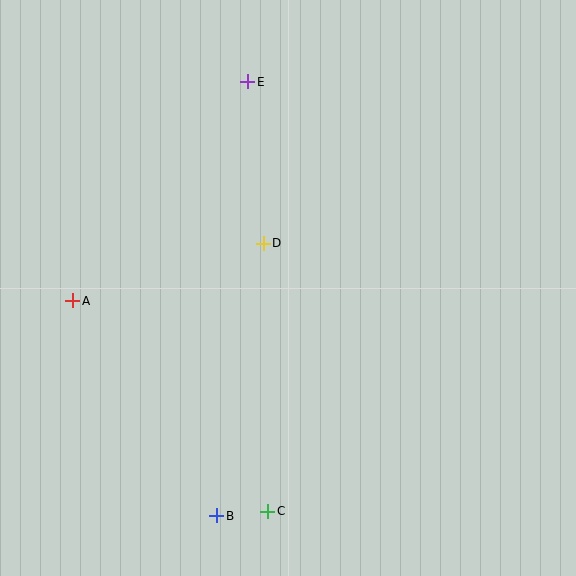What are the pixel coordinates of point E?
Point E is at (248, 82).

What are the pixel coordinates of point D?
Point D is at (263, 243).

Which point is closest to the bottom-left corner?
Point B is closest to the bottom-left corner.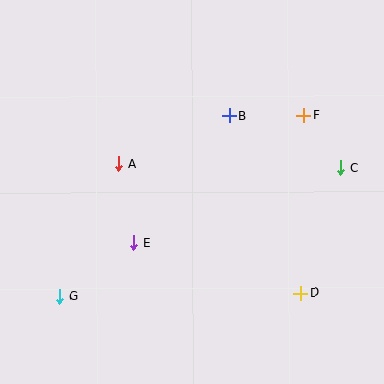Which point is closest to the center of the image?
Point E at (134, 243) is closest to the center.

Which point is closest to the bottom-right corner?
Point D is closest to the bottom-right corner.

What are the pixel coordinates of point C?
Point C is at (341, 168).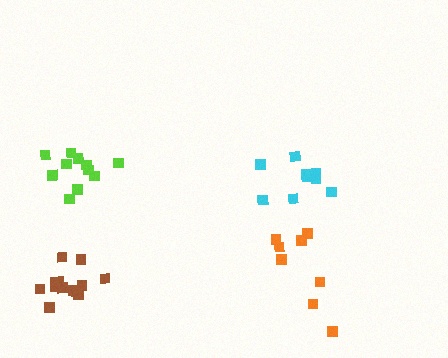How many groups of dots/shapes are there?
There are 4 groups.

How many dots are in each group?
Group 1: 9 dots, Group 2: 8 dots, Group 3: 14 dots, Group 4: 11 dots (42 total).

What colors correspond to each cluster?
The clusters are colored: cyan, orange, brown, lime.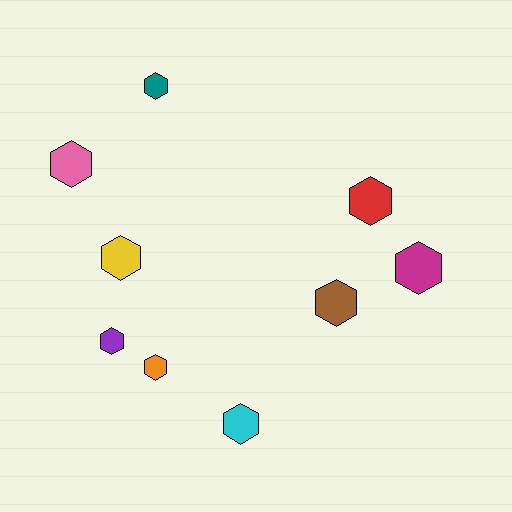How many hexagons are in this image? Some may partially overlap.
There are 9 hexagons.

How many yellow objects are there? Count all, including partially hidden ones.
There is 1 yellow object.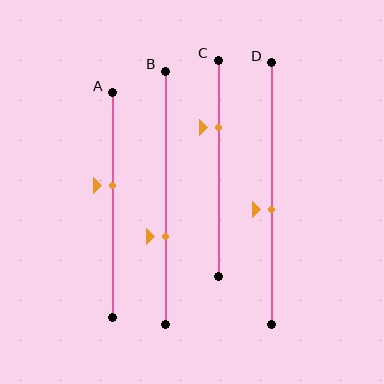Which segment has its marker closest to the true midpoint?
Segment D has its marker closest to the true midpoint.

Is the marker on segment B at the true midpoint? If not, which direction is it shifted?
No, the marker on segment B is shifted downward by about 16% of the segment length.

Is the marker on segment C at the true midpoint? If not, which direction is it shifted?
No, the marker on segment C is shifted upward by about 19% of the segment length.